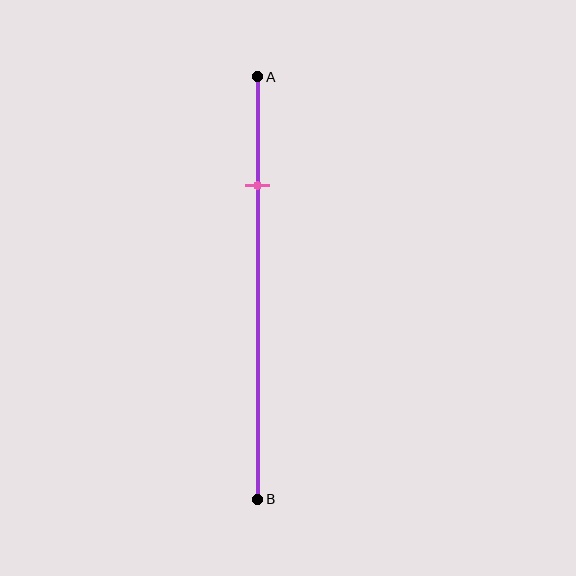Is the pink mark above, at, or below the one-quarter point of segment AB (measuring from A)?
The pink mark is approximately at the one-quarter point of segment AB.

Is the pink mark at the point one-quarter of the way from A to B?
Yes, the mark is approximately at the one-quarter point.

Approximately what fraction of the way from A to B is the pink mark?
The pink mark is approximately 25% of the way from A to B.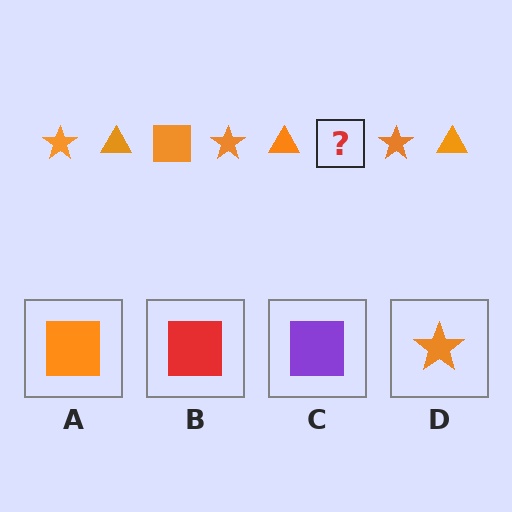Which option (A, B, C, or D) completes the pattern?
A.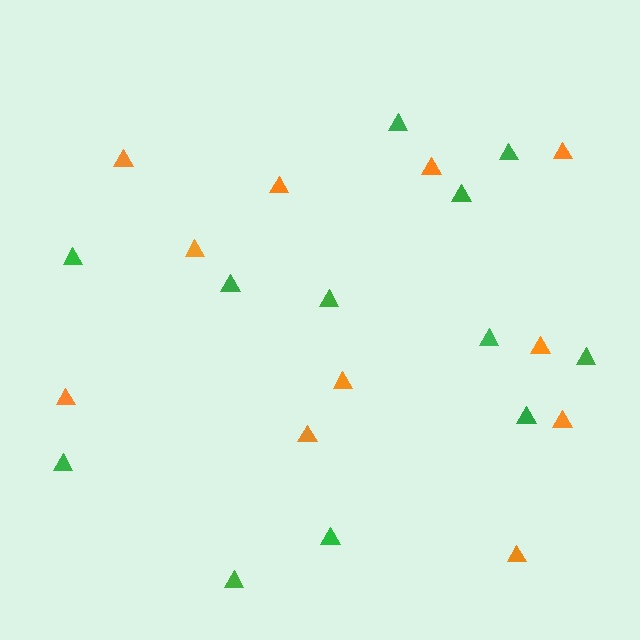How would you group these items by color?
There are 2 groups: one group of green triangles (12) and one group of orange triangles (11).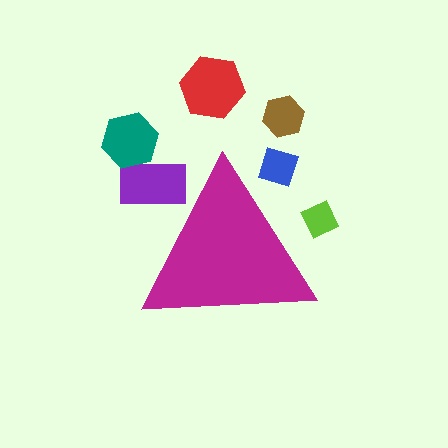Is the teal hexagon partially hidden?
No, the teal hexagon is fully visible.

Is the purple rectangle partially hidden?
Yes, the purple rectangle is partially hidden behind the magenta triangle.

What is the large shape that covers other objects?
A magenta triangle.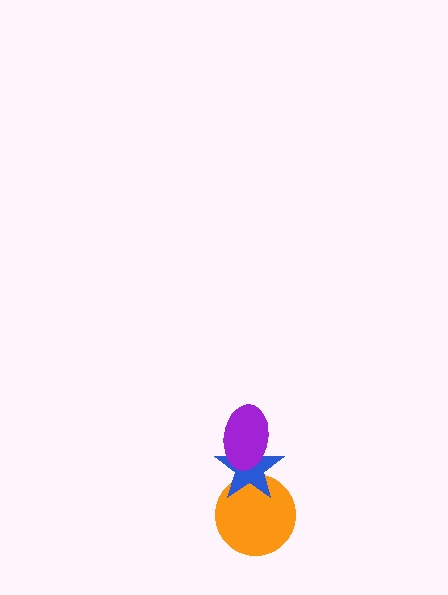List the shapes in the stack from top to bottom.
From top to bottom: the purple ellipse, the blue star, the orange circle.